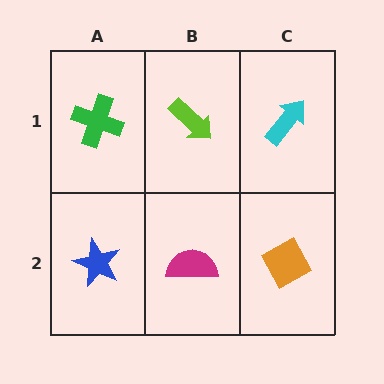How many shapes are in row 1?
3 shapes.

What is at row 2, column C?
An orange diamond.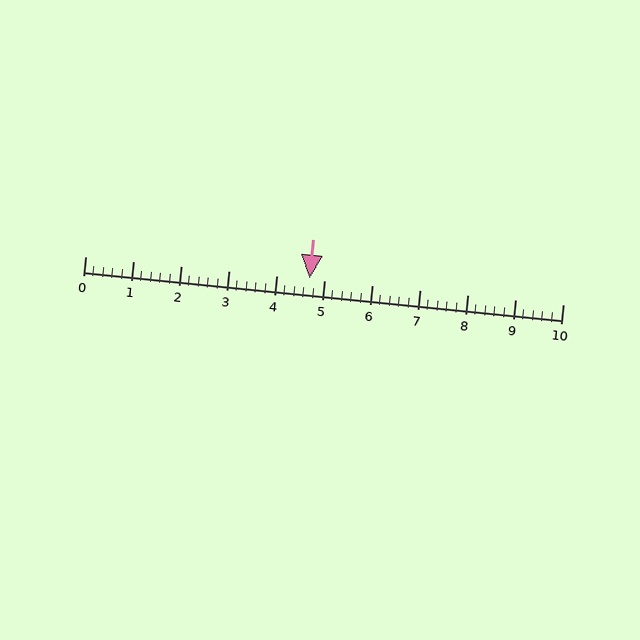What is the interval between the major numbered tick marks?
The major tick marks are spaced 1 units apart.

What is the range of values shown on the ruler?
The ruler shows values from 0 to 10.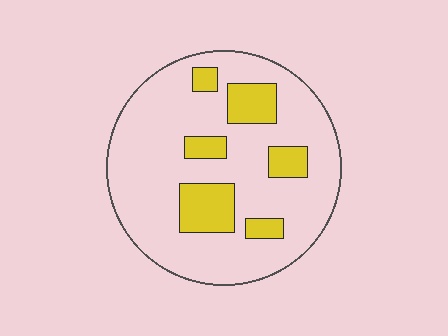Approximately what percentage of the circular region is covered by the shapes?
Approximately 20%.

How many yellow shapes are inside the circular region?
6.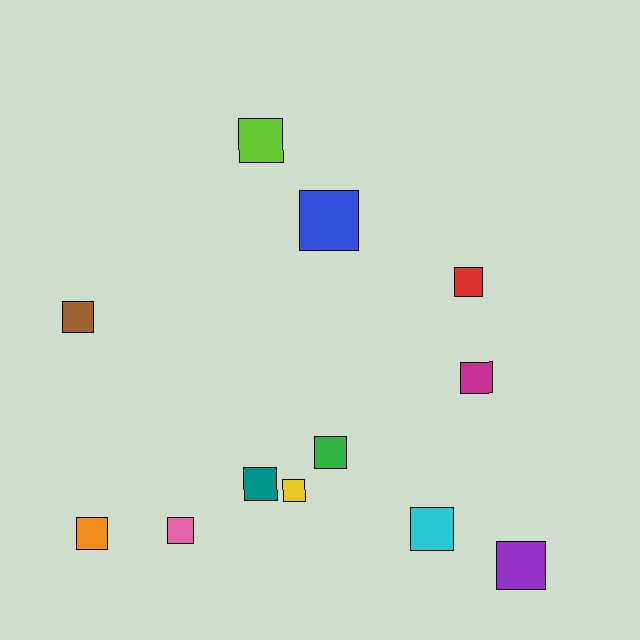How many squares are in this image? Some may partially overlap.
There are 12 squares.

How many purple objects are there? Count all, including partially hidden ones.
There is 1 purple object.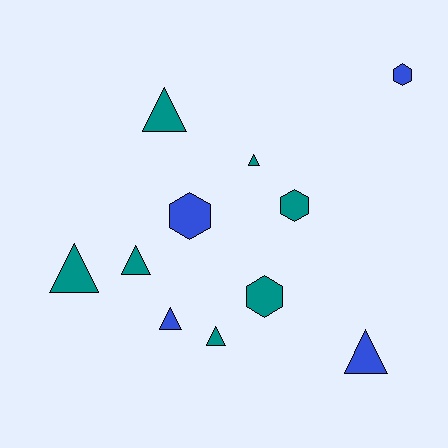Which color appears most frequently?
Teal, with 7 objects.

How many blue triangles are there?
There are 2 blue triangles.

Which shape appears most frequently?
Triangle, with 7 objects.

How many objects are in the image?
There are 11 objects.